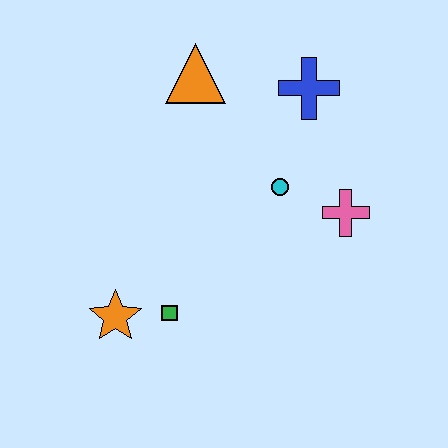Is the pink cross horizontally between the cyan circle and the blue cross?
No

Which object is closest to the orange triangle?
The blue cross is closest to the orange triangle.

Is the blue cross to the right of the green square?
Yes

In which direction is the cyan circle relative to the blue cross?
The cyan circle is below the blue cross.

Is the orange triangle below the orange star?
No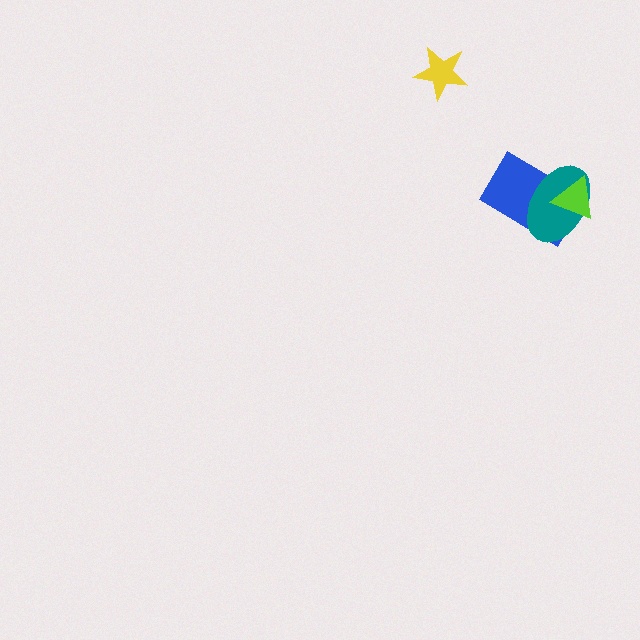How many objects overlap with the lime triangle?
2 objects overlap with the lime triangle.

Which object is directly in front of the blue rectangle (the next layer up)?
The teal ellipse is directly in front of the blue rectangle.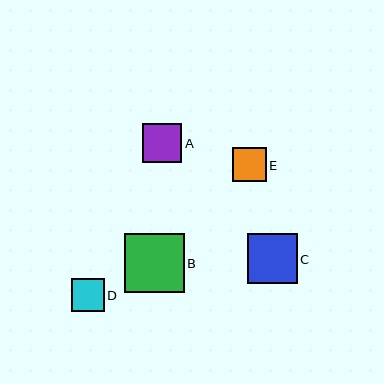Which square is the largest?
Square B is the largest with a size of approximately 60 pixels.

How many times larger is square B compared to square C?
Square B is approximately 1.2 times the size of square C.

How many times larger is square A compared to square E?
Square A is approximately 1.2 times the size of square E.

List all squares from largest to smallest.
From largest to smallest: B, C, A, E, D.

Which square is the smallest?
Square D is the smallest with a size of approximately 32 pixels.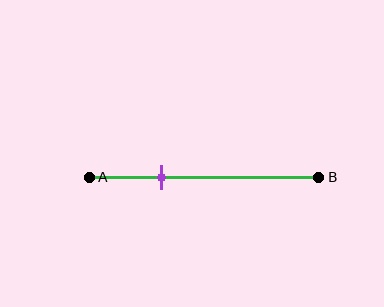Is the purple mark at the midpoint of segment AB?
No, the mark is at about 30% from A, not at the 50% midpoint.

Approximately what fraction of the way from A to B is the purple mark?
The purple mark is approximately 30% of the way from A to B.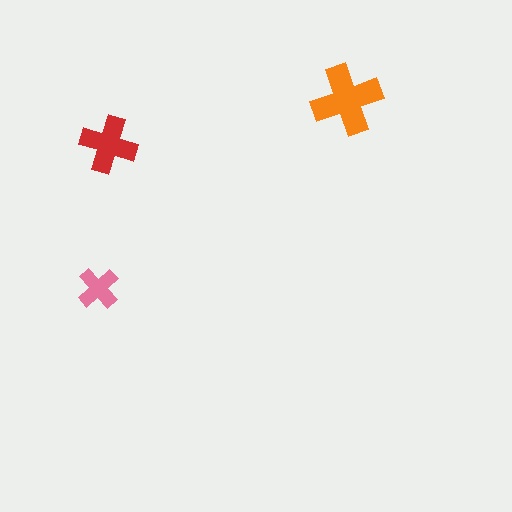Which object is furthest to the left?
The pink cross is leftmost.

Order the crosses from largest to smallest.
the orange one, the red one, the pink one.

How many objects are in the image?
There are 3 objects in the image.